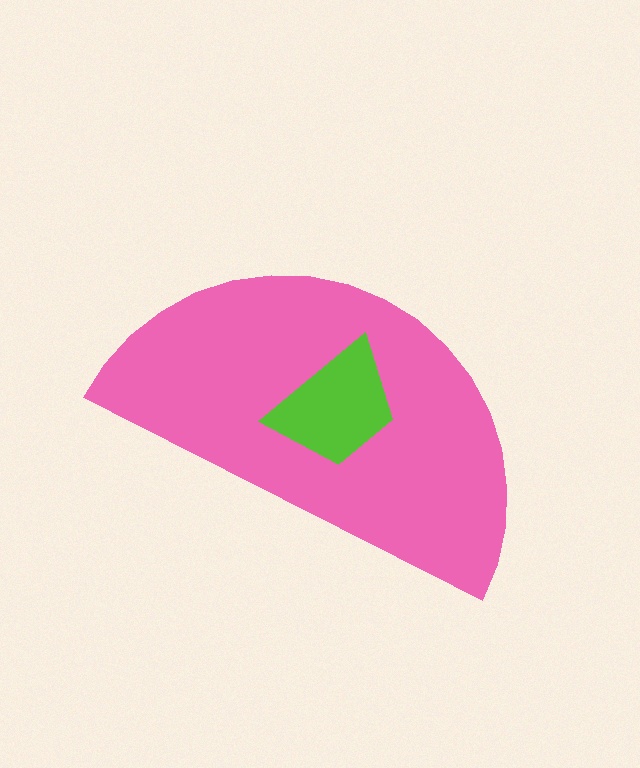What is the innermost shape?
The lime trapezoid.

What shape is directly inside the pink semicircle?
The lime trapezoid.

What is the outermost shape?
The pink semicircle.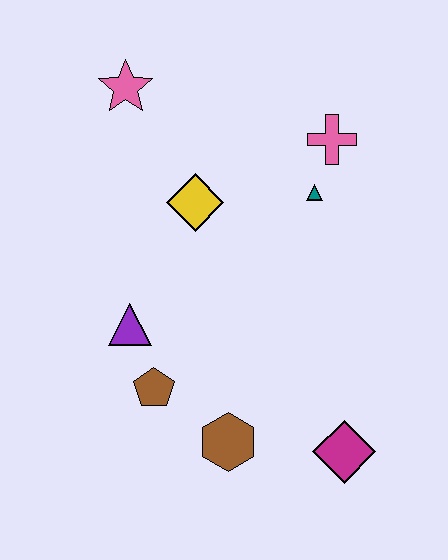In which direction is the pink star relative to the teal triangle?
The pink star is to the left of the teal triangle.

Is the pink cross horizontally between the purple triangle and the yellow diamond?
No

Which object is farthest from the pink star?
The magenta diamond is farthest from the pink star.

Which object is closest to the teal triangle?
The pink cross is closest to the teal triangle.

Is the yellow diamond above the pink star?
No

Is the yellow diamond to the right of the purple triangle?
Yes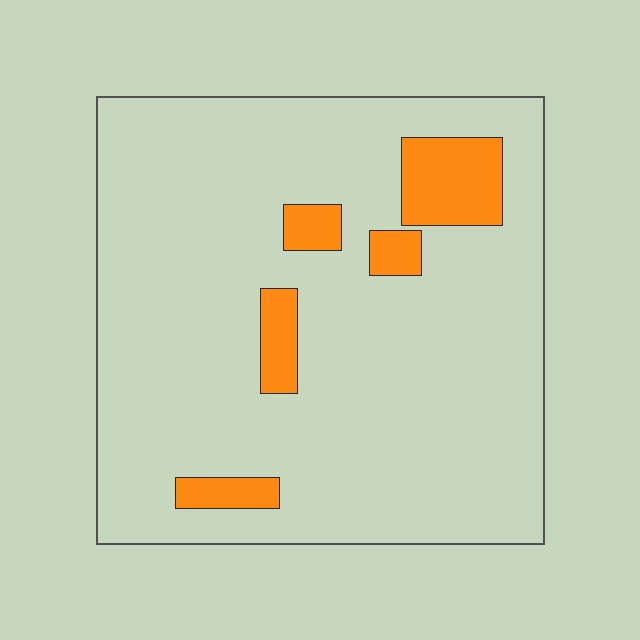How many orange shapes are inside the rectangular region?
5.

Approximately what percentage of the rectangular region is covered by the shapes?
Approximately 10%.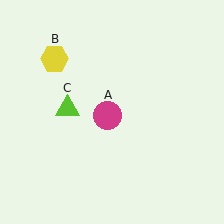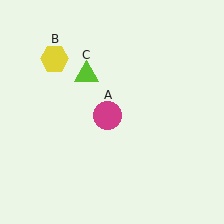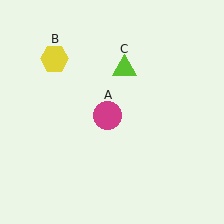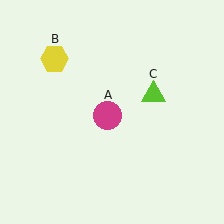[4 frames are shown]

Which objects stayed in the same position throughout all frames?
Magenta circle (object A) and yellow hexagon (object B) remained stationary.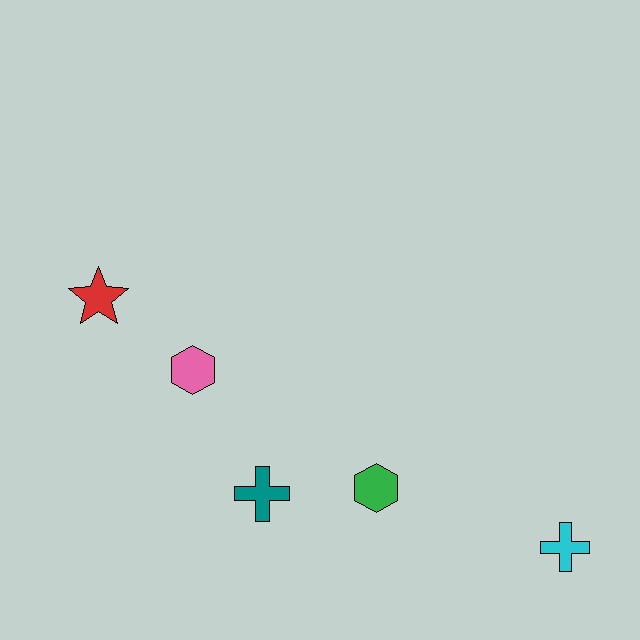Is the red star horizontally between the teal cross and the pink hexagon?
No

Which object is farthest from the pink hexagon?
The cyan cross is farthest from the pink hexagon.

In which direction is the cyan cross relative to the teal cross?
The cyan cross is to the right of the teal cross.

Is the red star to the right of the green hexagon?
No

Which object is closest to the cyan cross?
The green hexagon is closest to the cyan cross.